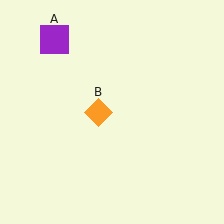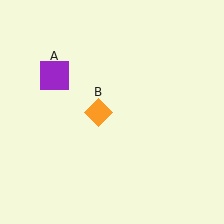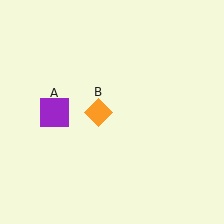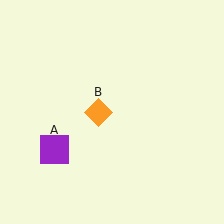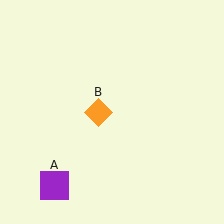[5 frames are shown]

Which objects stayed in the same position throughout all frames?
Orange diamond (object B) remained stationary.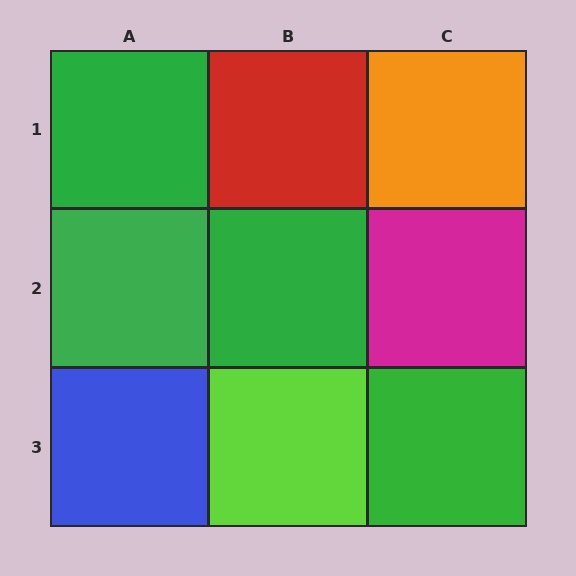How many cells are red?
1 cell is red.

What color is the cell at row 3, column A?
Blue.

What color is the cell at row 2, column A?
Green.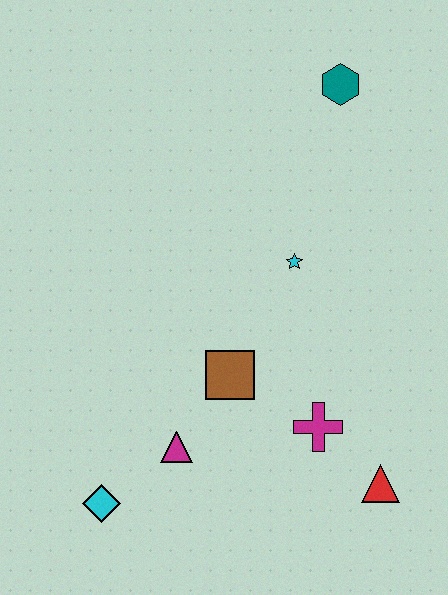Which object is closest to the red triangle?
The magenta cross is closest to the red triangle.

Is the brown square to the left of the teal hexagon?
Yes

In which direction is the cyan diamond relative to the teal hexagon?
The cyan diamond is below the teal hexagon.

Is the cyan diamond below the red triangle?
Yes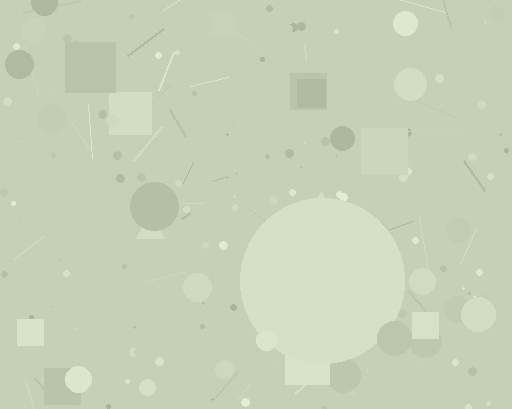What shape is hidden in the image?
A circle is hidden in the image.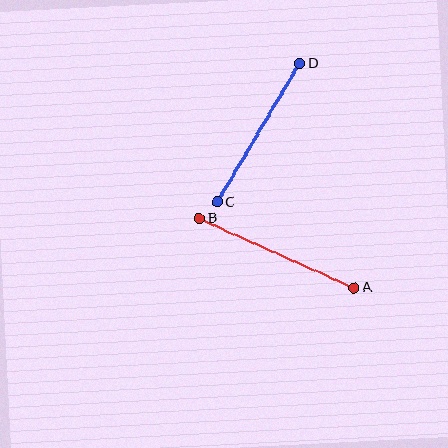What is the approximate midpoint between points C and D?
The midpoint is at approximately (258, 133) pixels.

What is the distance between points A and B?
The distance is approximately 170 pixels.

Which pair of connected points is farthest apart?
Points A and B are farthest apart.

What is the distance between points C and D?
The distance is approximately 161 pixels.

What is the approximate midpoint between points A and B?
The midpoint is at approximately (277, 253) pixels.